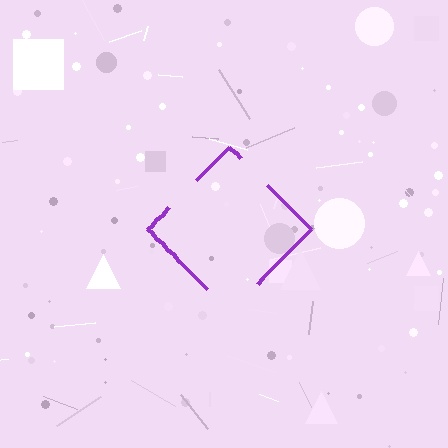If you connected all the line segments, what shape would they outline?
They would outline a diamond.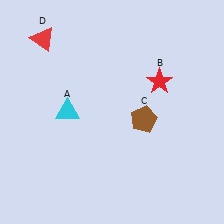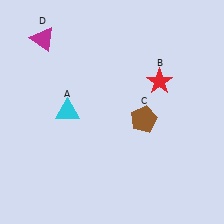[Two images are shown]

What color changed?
The triangle (D) changed from red in Image 1 to magenta in Image 2.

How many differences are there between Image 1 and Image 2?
There is 1 difference between the two images.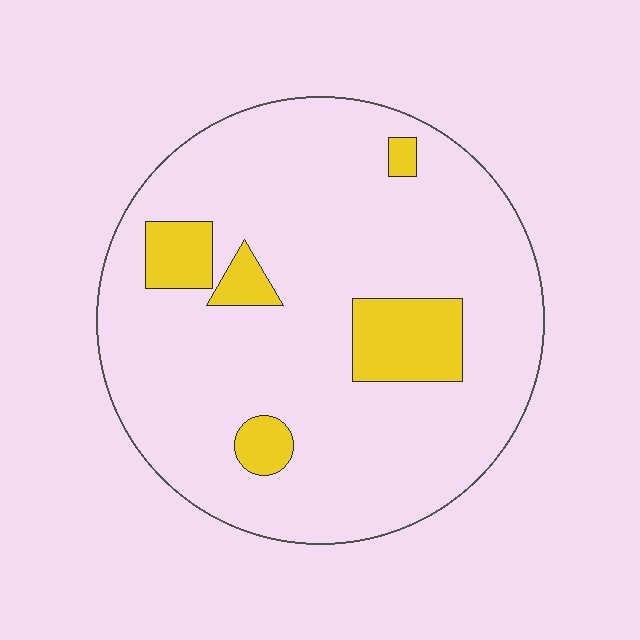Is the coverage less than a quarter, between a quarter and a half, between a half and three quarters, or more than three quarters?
Less than a quarter.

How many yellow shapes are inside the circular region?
5.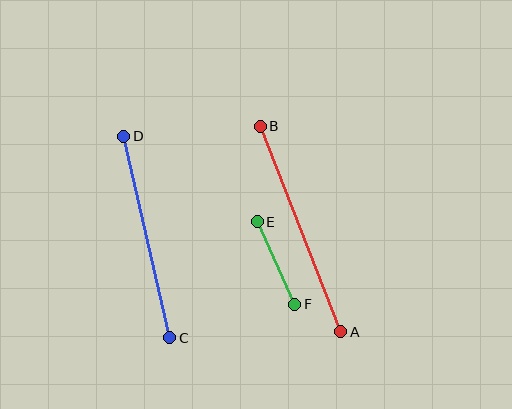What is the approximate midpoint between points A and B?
The midpoint is at approximately (300, 229) pixels.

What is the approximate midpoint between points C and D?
The midpoint is at approximately (147, 237) pixels.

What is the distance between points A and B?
The distance is approximately 221 pixels.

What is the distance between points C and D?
The distance is approximately 207 pixels.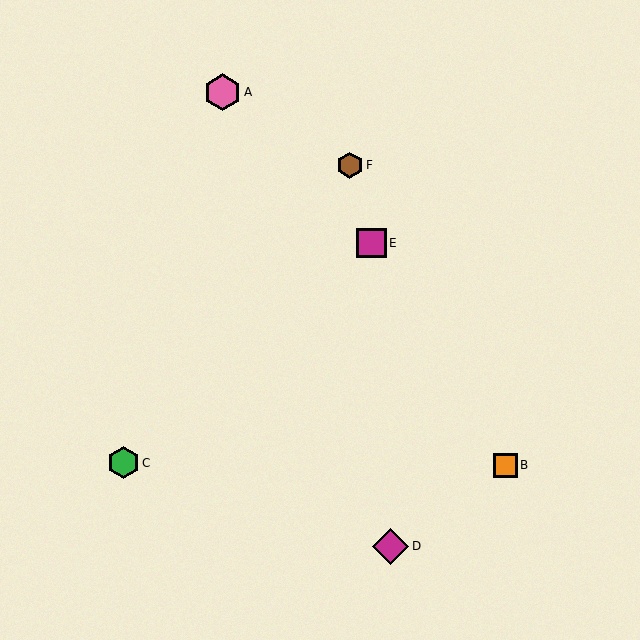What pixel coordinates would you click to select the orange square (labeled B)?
Click at (505, 465) to select the orange square B.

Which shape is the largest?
The pink hexagon (labeled A) is the largest.